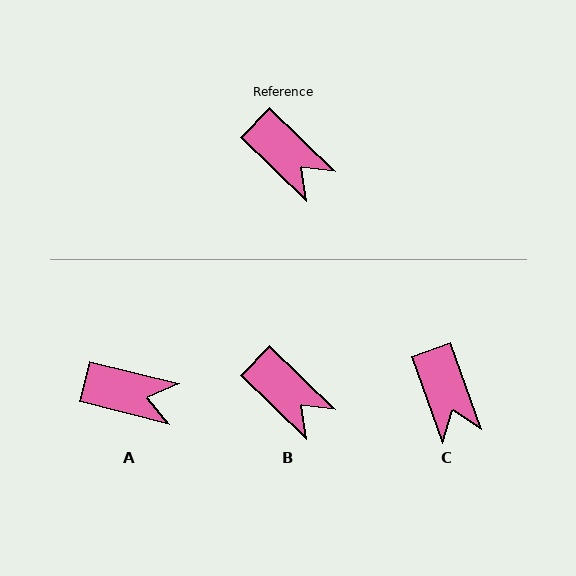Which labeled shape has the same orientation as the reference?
B.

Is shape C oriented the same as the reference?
No, it is off by about 26 degrees.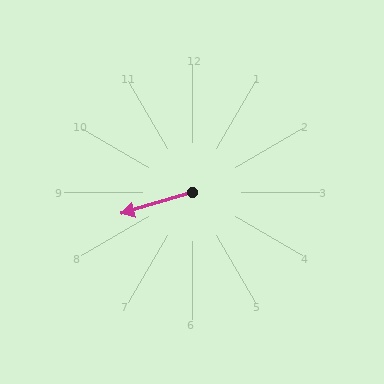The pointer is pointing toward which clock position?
Roughly 8 o'clock.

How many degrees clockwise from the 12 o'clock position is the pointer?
Approximately 253 degrees.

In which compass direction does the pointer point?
West.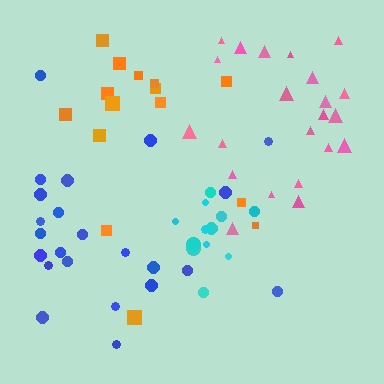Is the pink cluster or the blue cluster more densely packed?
Pink.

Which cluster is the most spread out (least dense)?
Orange.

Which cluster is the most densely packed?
Cyan.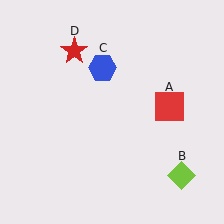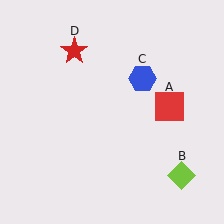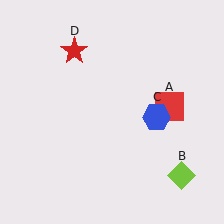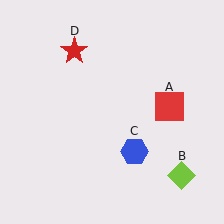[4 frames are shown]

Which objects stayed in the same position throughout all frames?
Red square (object A) and lime diamond (object B) and red star (object D) remained stationary.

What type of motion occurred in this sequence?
The blue hexagon (object C) rotated clockwise around the center of the scene.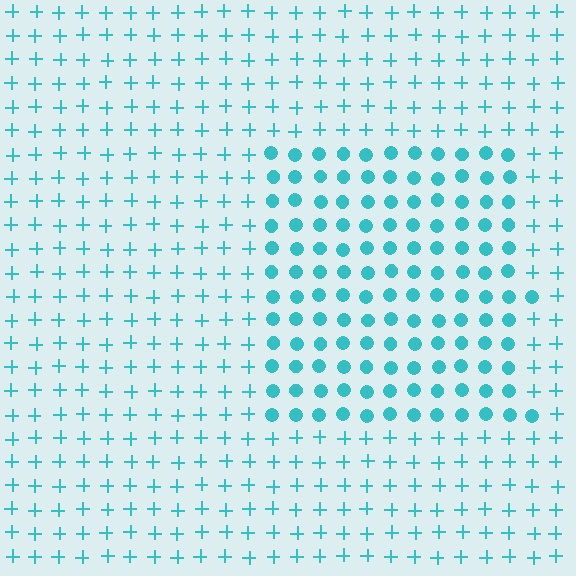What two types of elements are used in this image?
The image uses circles inside the rectangle region and plus signs outside it.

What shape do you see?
I see a rectangle.